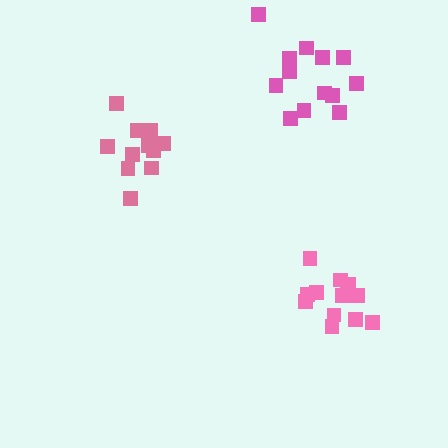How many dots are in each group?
Group 1: 11 dots, Group 2: 13 dots, Group 3: 13 dots (37 total).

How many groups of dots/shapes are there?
There are 3 groups.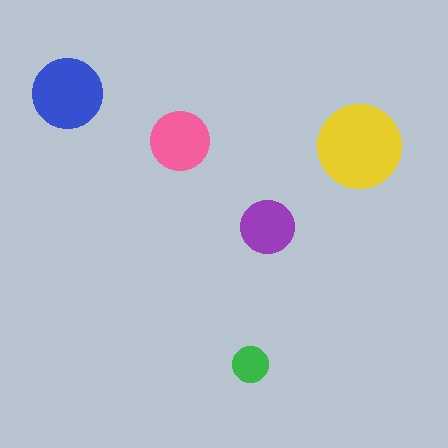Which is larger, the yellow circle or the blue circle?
The yellow one.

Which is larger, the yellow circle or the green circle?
The yellow one.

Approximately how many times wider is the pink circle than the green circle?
About 1.5 times wider.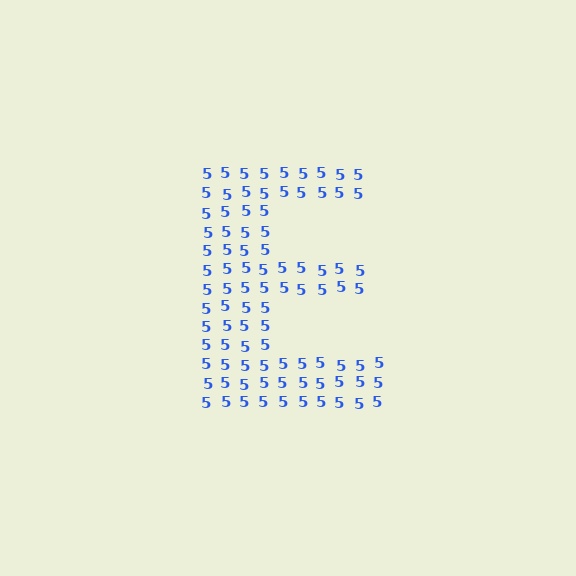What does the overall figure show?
The overall figure shows the letter E.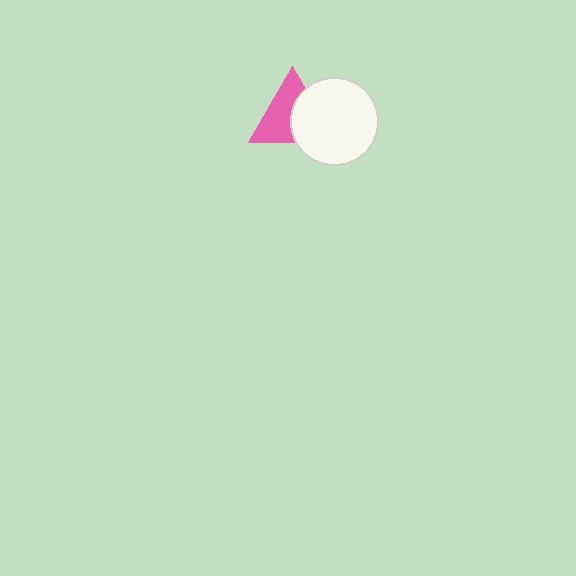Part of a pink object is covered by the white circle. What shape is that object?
It is a triangle.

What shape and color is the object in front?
The object in front is a white circle.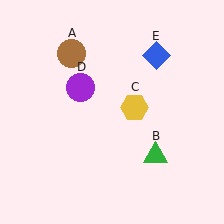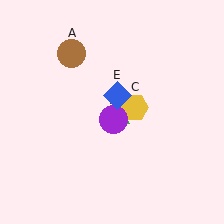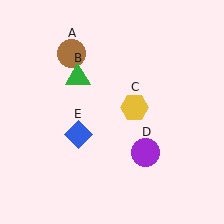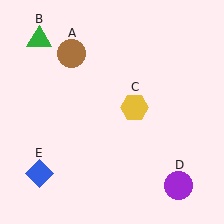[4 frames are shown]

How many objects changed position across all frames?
3 objects changed position: green triangle (object B), purple circle (object D), blue diamond (object E).